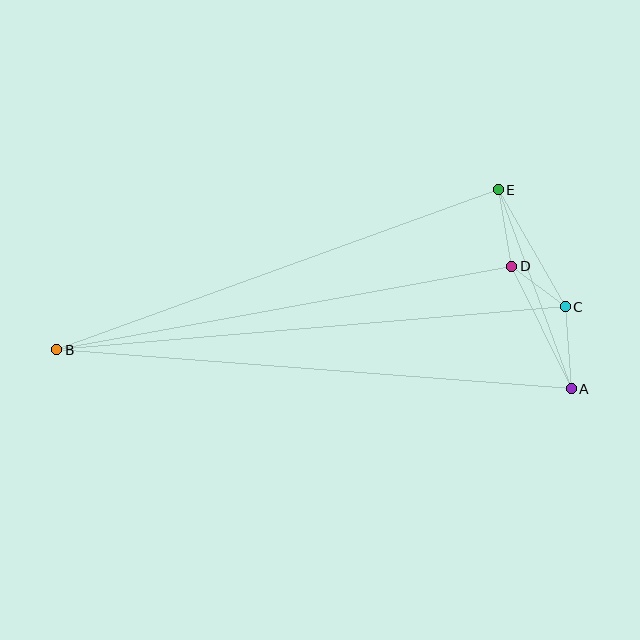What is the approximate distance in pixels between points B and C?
The distance between B and C is approximately 510 pixels.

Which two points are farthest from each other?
Points A and B are farthest from each other.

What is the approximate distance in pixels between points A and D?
The distance between A and D is approximately 136 pixels.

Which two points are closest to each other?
Points C and D are closest to each other.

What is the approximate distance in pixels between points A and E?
The distance between A and E is approximately 212 pixels.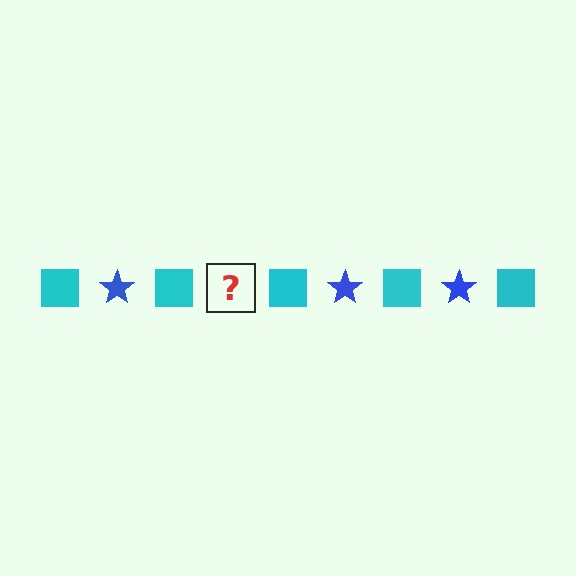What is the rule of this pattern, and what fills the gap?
The rule is that the pattern alternates between cyan square and blue star. The gap should be filled with a blue star.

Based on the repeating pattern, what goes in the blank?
The blank should be a blue star.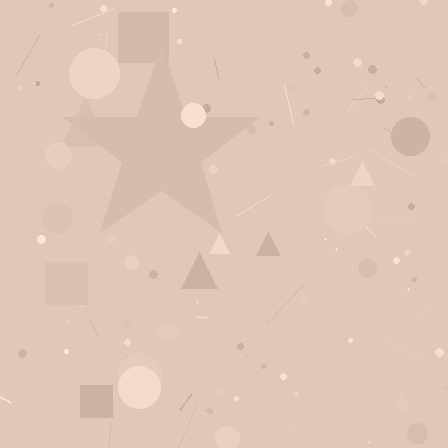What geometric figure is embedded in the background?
A star is embedded in the background.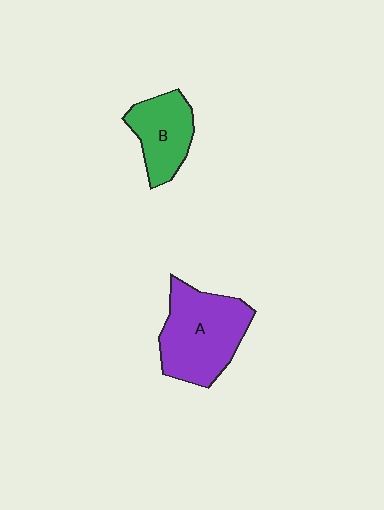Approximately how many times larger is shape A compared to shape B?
Approximately 1.6 times.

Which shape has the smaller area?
Shape B (green).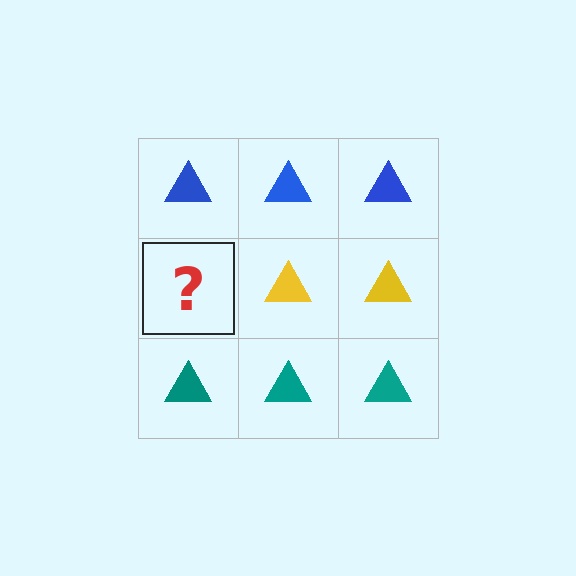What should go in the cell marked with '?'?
The missing cell should contain a yellow triangle.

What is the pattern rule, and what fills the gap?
The rule is that each row has a consistent color. The gap should be filled with a yellow triangle.